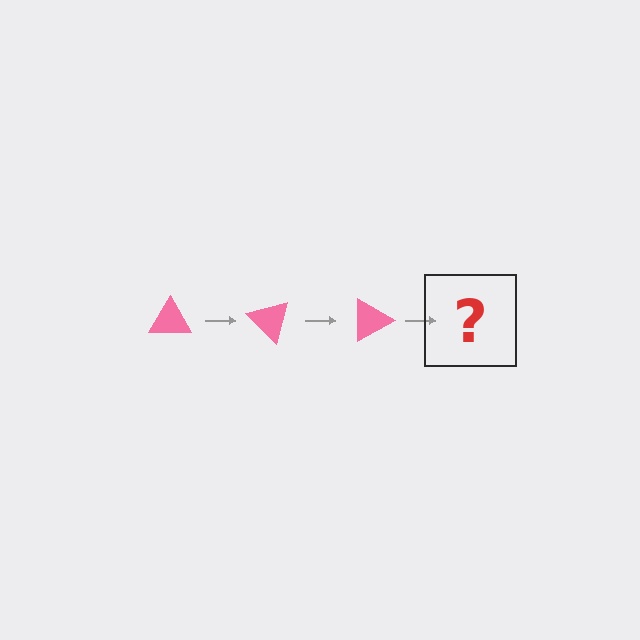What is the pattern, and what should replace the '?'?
The pattern is that the triangle rotates 45 degrees each step. The '?' should be a pink triangle rotated 135 degrees.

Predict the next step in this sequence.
The next step is a pink triangle rotated 135 degrees.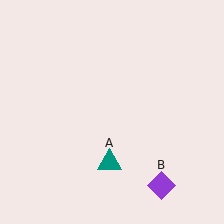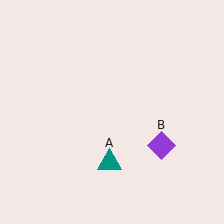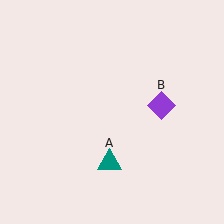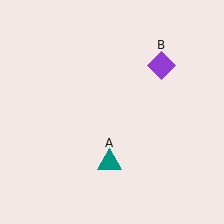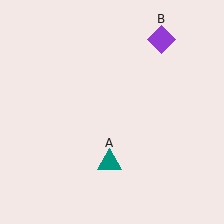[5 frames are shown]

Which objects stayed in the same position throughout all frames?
Teal triangle (object A) remained stationary.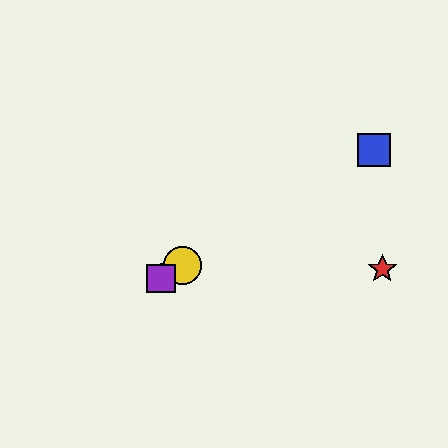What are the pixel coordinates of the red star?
The red star is at (382, 269).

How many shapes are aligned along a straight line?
4 shapes (the blue square, the green circle, the yellow circle, the purple square) are aligned along a straight line.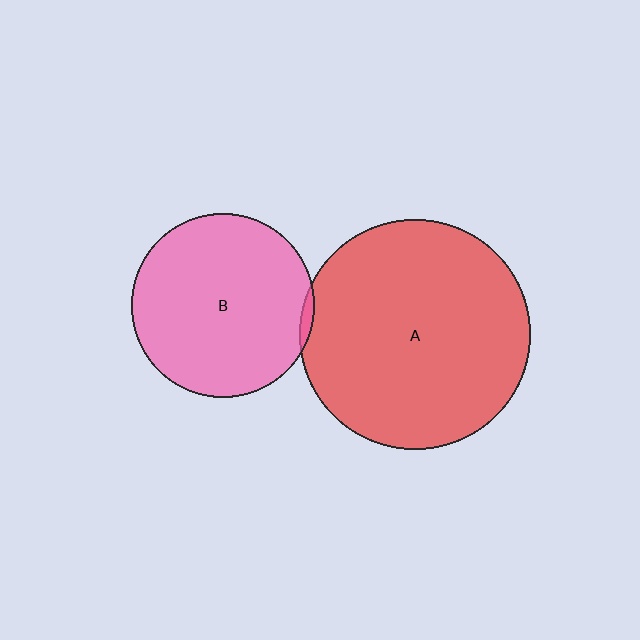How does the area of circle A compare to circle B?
Approximately 1.6 times.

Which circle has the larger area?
Circle A (red).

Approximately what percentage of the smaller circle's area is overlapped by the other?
Approximately 5%.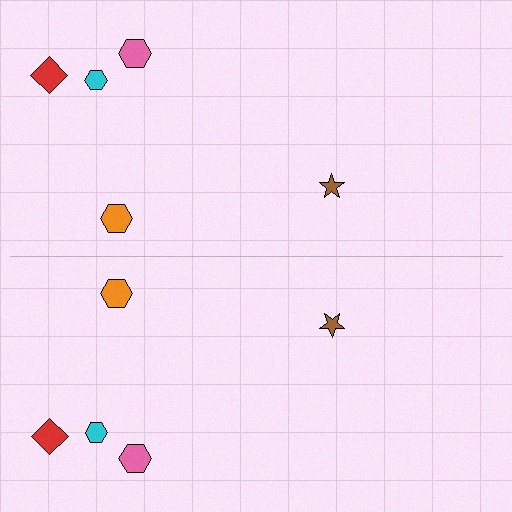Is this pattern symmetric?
Yes, this pattern has bilateral (reflection) symmetry.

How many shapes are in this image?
There are 10 shapes in this image.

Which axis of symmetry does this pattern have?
The pattern has a horizontal axis of symmetry running through the center of the image.